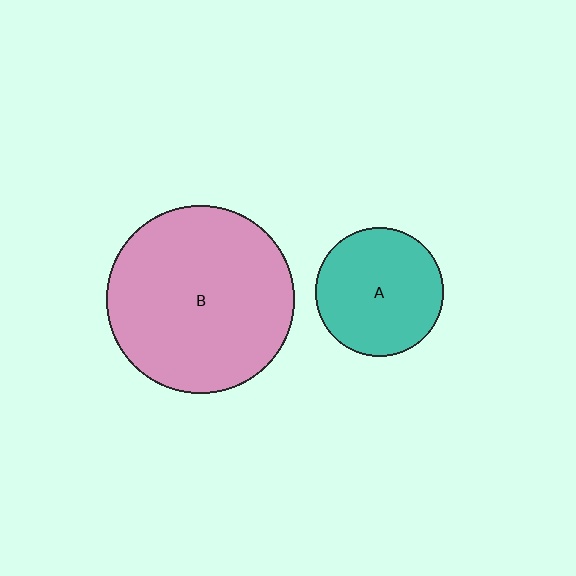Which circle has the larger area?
Circle B (pink).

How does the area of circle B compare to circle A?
Approximately 2.1 times.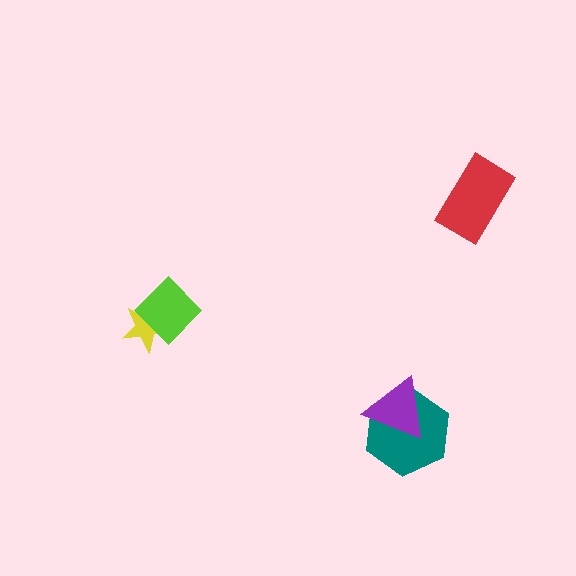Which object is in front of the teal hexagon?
The purple triangle is in front of the teal hexagon.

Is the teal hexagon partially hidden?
Yes, it is partially covered by another shape.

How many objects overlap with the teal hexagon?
1 object overlaps with the teal hexagon.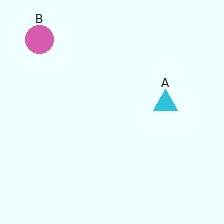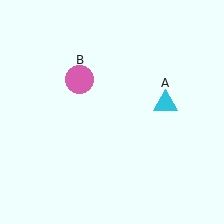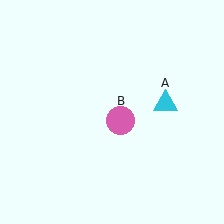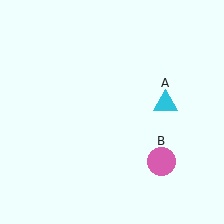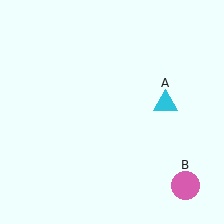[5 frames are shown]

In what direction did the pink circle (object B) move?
The pink circle (object B) moved down and to the right.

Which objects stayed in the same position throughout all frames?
Cyan triangle (object A) remained stationary.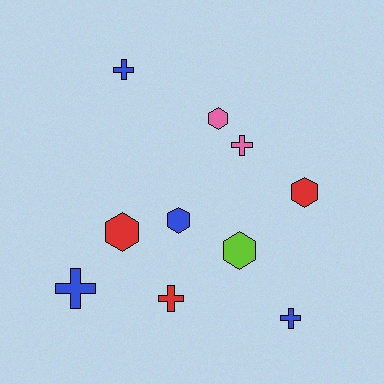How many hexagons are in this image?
There are 5 hexagons.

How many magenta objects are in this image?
There are no magenta objects.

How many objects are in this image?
There are 10 objects.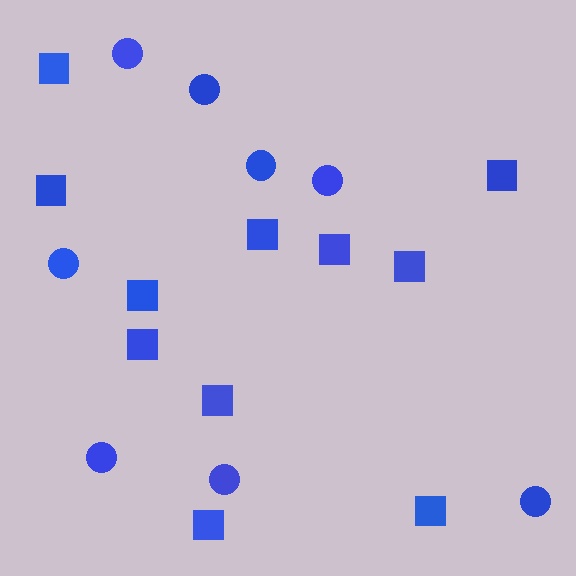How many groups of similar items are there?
There are 2 groups: one group of squares (11) and one group of circles (8).